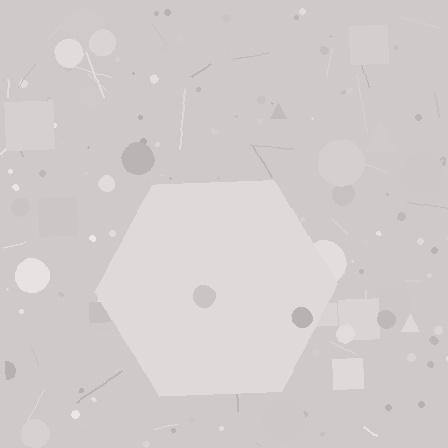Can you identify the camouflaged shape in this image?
The camouflaged shape is a hexagon.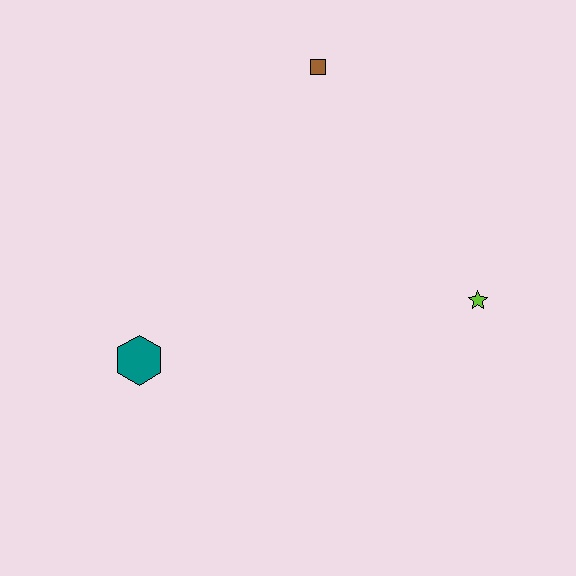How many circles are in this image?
There are no circles.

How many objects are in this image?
There are 3 objects.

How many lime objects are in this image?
There is 1 lime object.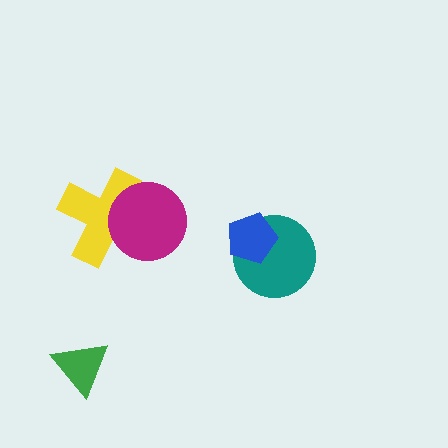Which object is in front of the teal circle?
The blue pentagon is in front of the teal circle.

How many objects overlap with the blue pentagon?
1 object overlaps with the blue pentagon.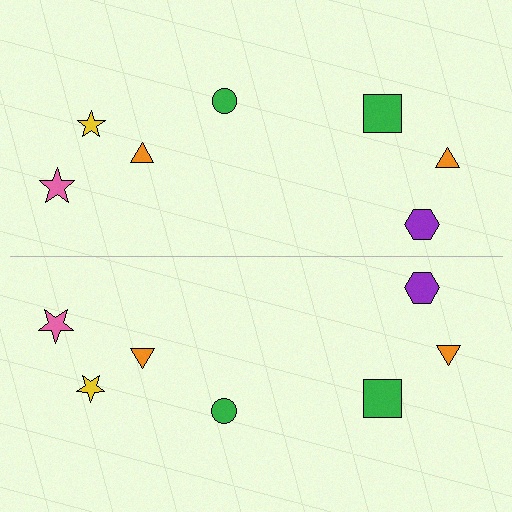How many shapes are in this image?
There are 14 shapes in this image.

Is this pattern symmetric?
Yes, this pattern has bilateral (reflection) symmetry.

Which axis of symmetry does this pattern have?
The pattern has a horizontal axis of symmetry running through the center of the image.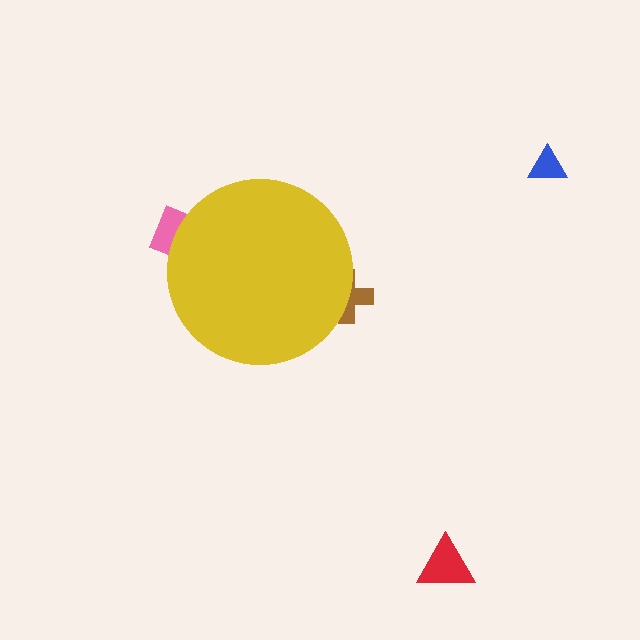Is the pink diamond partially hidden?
Yes, the pink diamond is partially hidden behind the yellow circle.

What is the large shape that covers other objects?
A yellow circle.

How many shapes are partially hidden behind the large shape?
2 shapes are partially hidden.